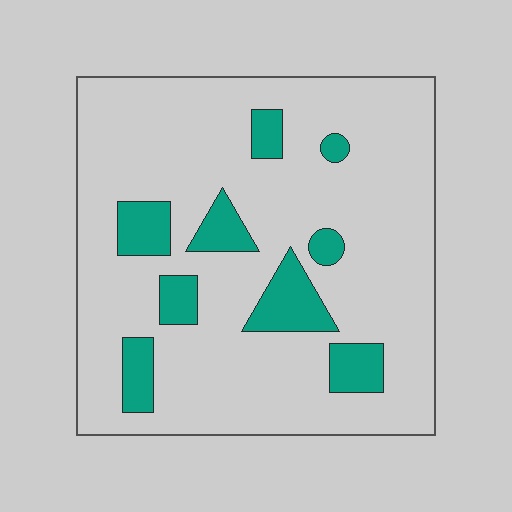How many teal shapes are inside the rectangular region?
9.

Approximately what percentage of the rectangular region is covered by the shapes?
Approximately 15%.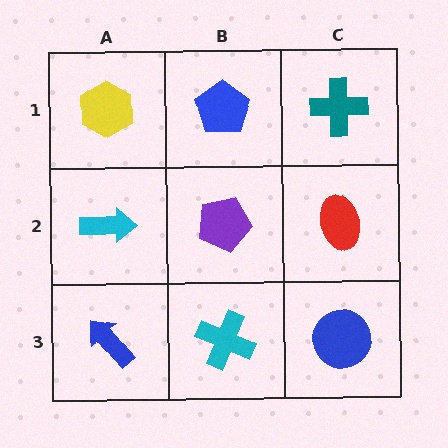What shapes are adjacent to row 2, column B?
A blue pentagon (row 1, column B), a cyan cross (row 3, column B), a cyan arrow (row 2, column A), a red ellipse (row 2, column C).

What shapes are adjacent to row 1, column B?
A purple pentagon (row 2, column B), a yellow hexagon (row 1, column A), a teal cross (row 1, column C).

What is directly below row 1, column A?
A cyan arrow.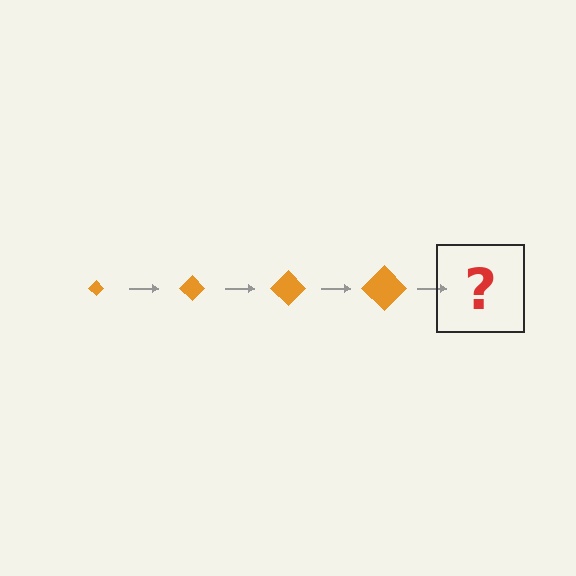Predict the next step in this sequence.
The next step is an orange diamond, larger than the previous one.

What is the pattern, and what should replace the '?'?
The pattern is that the diamond gets progressively larger each step. The '?' should be an orange diamond, larger than the previous one.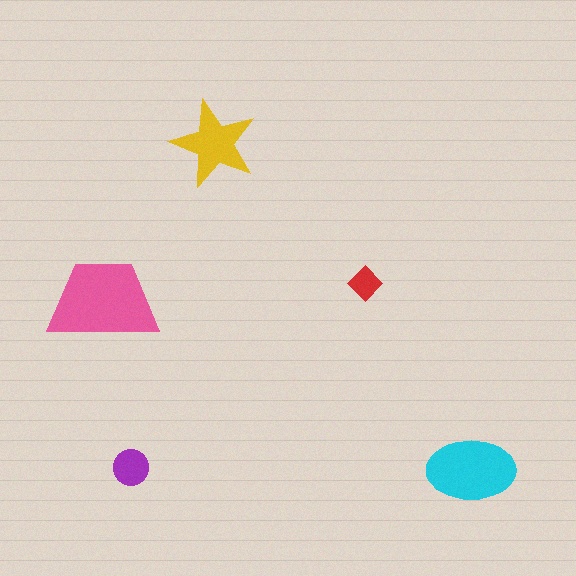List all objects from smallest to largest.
The red diamond, the purple circle, the yellow star, the cyan ellipse, the pink trapezoid.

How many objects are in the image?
There are 5 objects in the image.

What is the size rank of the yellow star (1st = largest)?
3rd.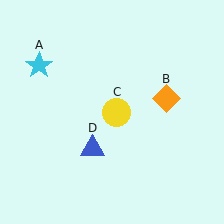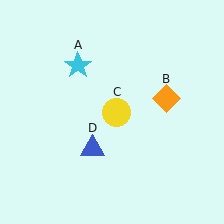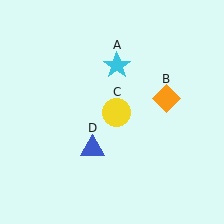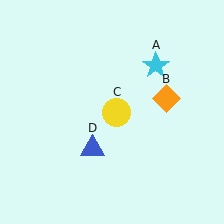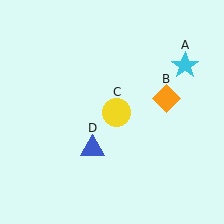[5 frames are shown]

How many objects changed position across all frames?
1 object changed position: cyan star (object A).